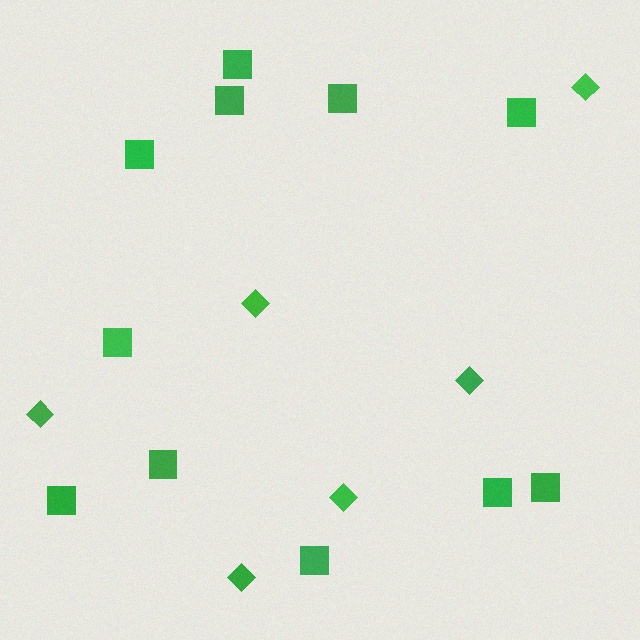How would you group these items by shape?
There are 2 groups: one group of diamonds (6) and one group of squares (11).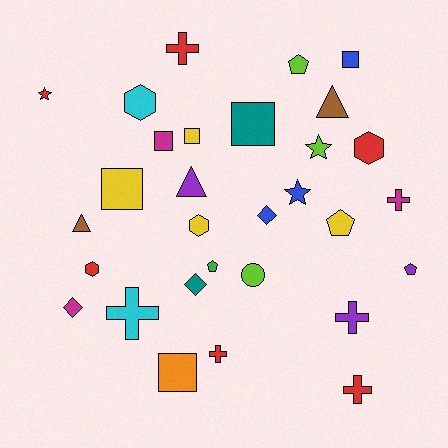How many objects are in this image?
There are 30 objects.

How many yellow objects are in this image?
There are 4 yellow objects.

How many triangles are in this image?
There are 3 triangles.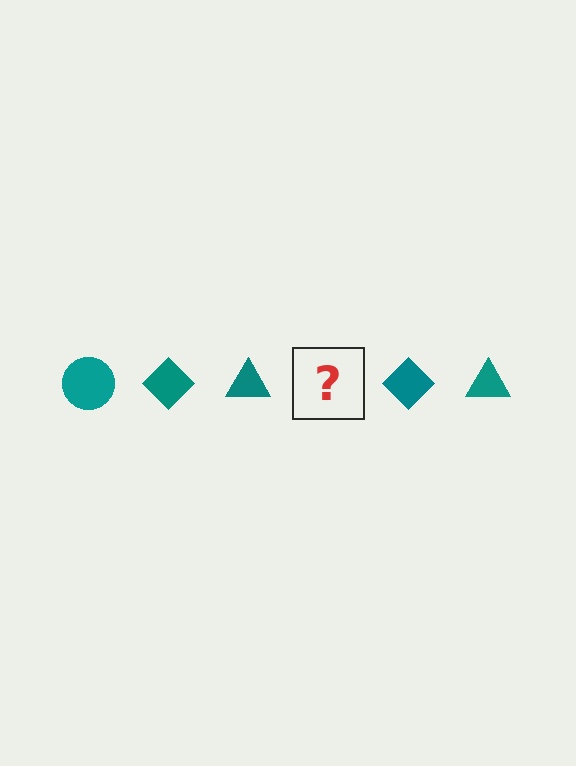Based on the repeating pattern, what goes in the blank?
The blank should be a teal circle.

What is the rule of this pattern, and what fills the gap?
The rule is that the pattern cycles through circle, diamond, triangle shapes in teal. The gap should be filled with a teal circle.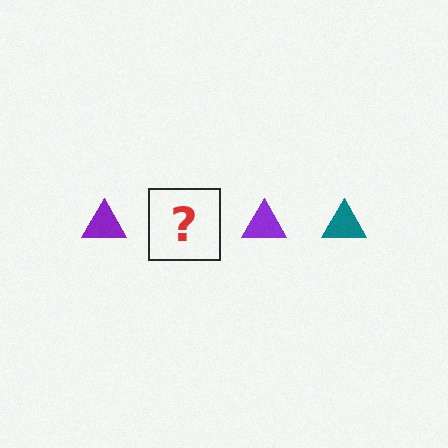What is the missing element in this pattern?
The missing element is a teal triangle.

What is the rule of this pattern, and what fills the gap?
The rule is that the pattern cycles through purple, teal triangles. The gap should be filled with a teal triangle.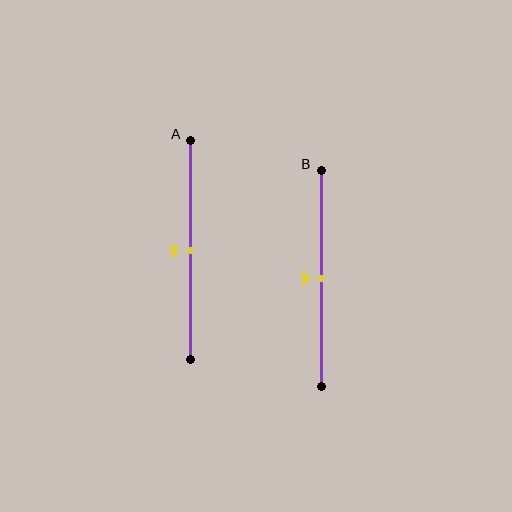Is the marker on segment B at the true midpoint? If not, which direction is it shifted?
Yes, the marker on segment B is at the true midpoint.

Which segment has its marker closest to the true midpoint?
Segment A has its marker closest to the true midpoint.